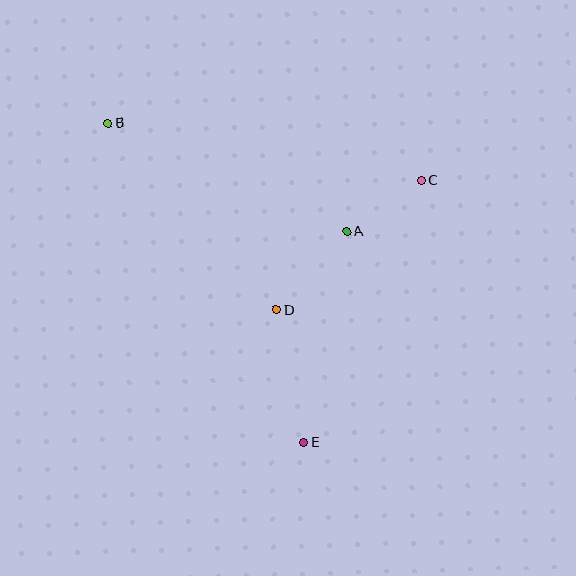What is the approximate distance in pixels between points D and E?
The distance between D and E is approximately 135 pixels.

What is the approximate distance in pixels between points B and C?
The distance between B and C is approximately 318 pixels.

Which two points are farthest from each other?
Points B and E are farthest from each other.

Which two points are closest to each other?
Points A and C are closest to each other.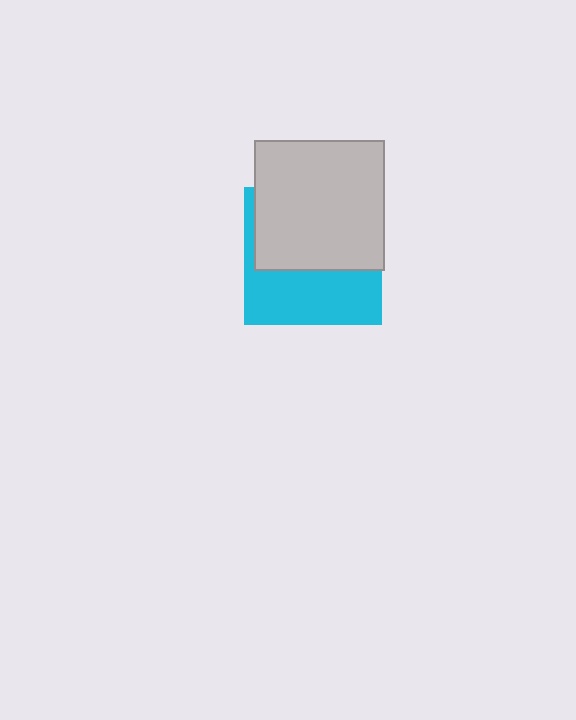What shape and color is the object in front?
The object in front is a light gray square.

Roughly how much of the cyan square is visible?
A small part of it is visible (roughly 44%).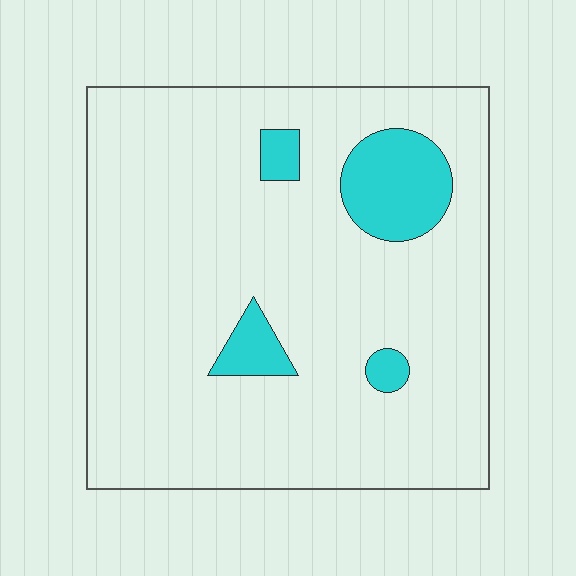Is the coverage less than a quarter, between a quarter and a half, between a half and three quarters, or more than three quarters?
Less than a quarter.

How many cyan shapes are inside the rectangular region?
4.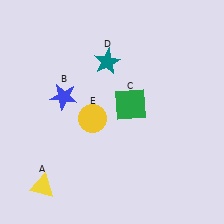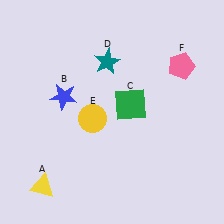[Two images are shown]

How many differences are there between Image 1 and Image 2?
There is 1 difference between the two images.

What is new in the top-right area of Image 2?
A pink pentagon (F) was added in the top-right area of Image 2.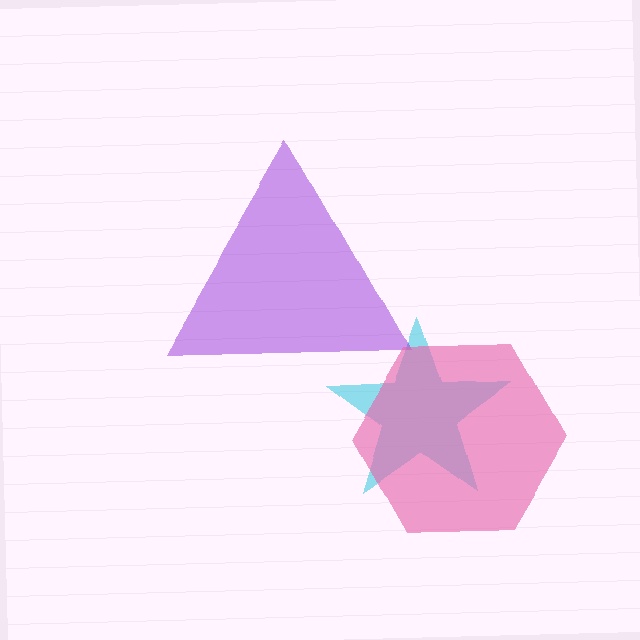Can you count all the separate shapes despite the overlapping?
Yes, there are 3 separate shapes.